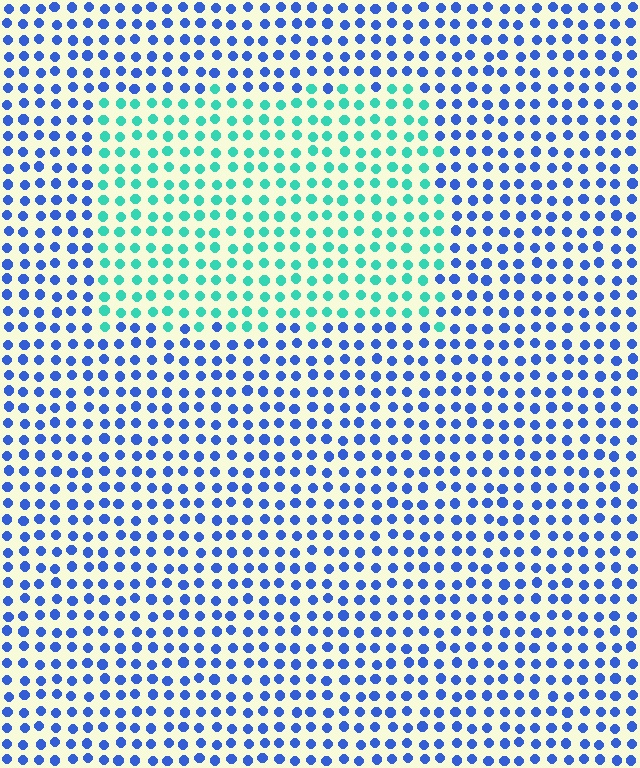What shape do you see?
I see a rectangle.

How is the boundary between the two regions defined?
The boundary is defined purely by a slight shift in hue (about 57 degrees). Spacing, size, and orientation are identical on both sides.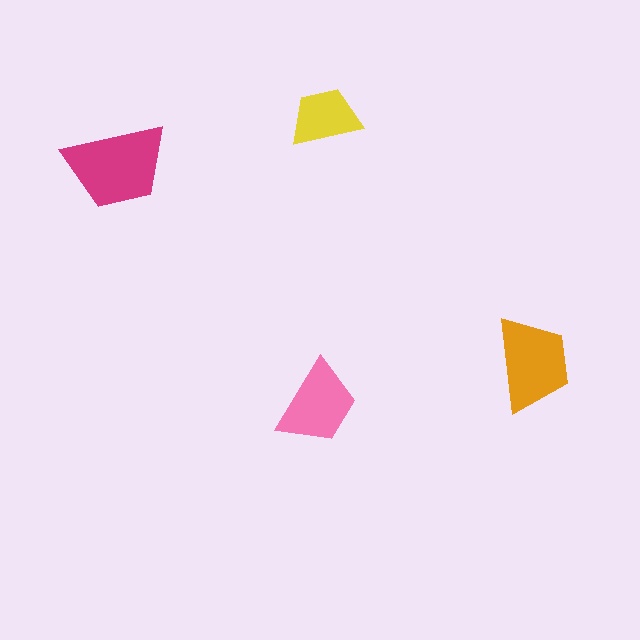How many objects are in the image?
There are 4 objects in the image.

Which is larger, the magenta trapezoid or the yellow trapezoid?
The magenta one.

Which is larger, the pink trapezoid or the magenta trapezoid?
The magenta one.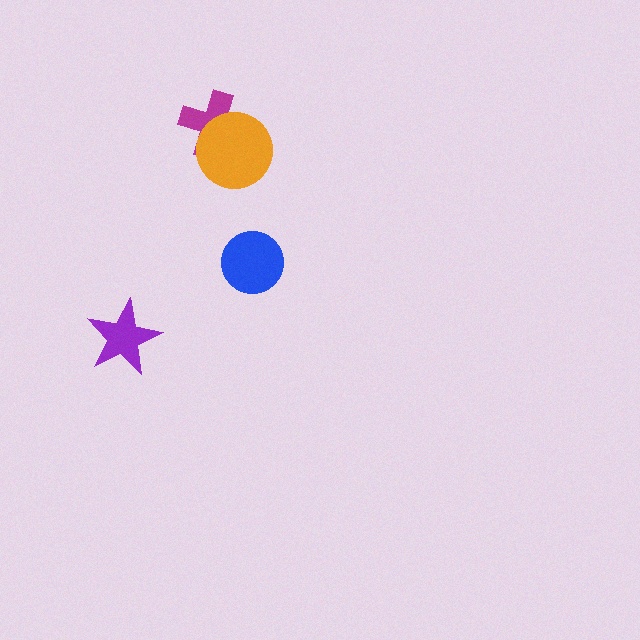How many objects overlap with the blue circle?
0 objects overlap with the blue circle.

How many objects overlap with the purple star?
0 objects overlap with the purple star.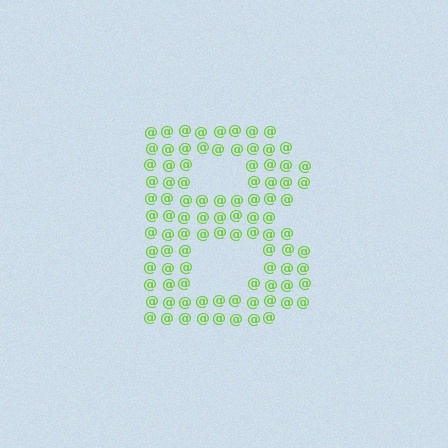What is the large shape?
The large shape is the letter B.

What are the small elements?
The small elements are at signs.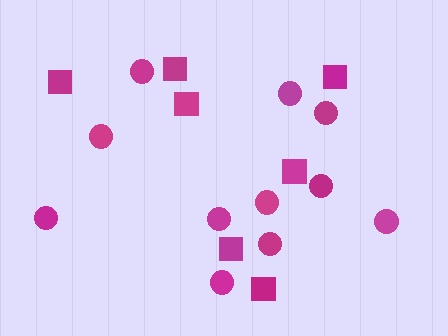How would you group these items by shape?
There are 2 groups: one group of circles (11) and one group of squares (7).